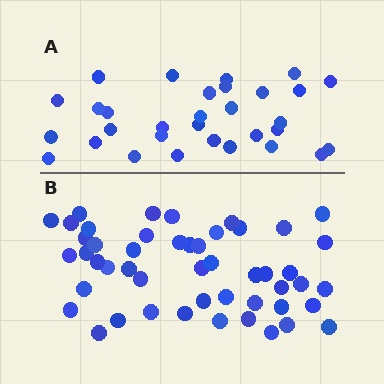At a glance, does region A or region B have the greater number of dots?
Region B (the bottom region) has more dots.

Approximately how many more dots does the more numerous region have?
Region B has approximately 20 more dots than region A.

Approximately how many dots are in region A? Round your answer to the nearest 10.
About 30 dots. (The exact count is 31, which rounds to 30.)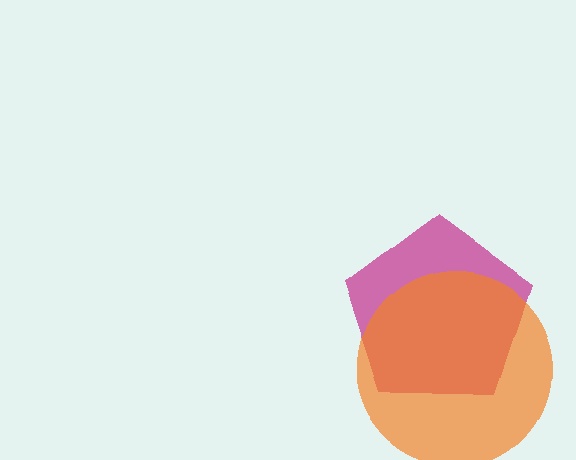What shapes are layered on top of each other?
The layered shapes are: a magenta pentagon, an orange circle.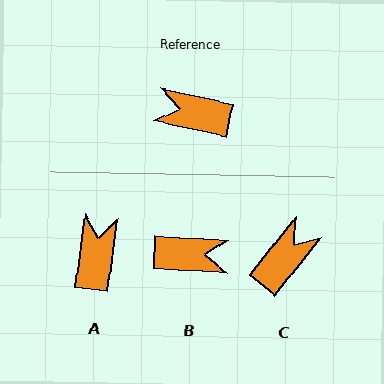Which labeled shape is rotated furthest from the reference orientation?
B, about 170 degrees away.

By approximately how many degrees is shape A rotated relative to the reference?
Approximately 85 degrees clockwise.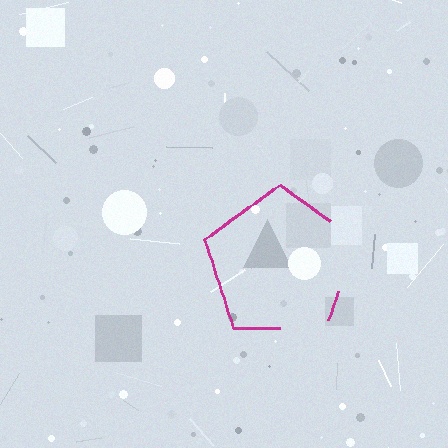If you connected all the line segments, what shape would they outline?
They would outline a pentagon.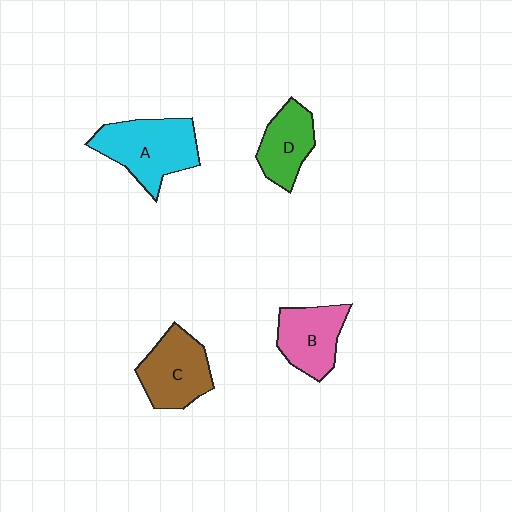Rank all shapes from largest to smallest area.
From largest to smallest: A (cyan), C (brown), B (pink), D (green).